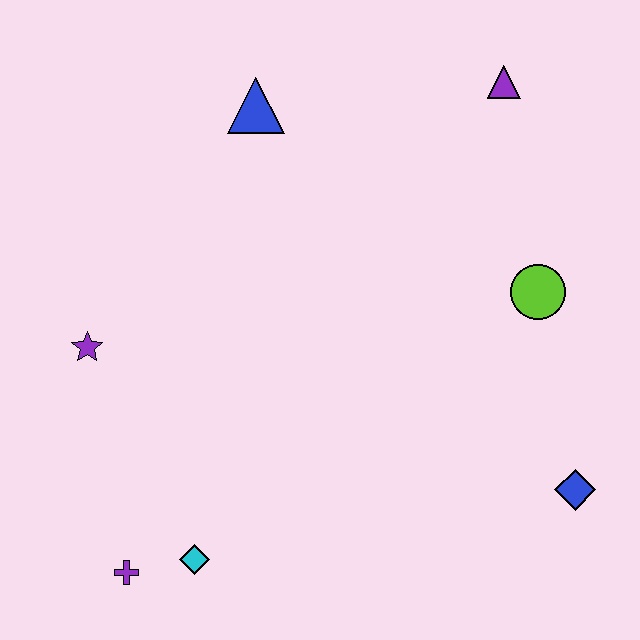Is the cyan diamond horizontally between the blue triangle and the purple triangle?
No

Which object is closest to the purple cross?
The cyan diamond is closest to the purple cross.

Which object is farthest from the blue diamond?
The purple star is farthest from the blue diamond.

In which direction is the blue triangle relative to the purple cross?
The blue triangle is above the purple cross.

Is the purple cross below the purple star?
Yes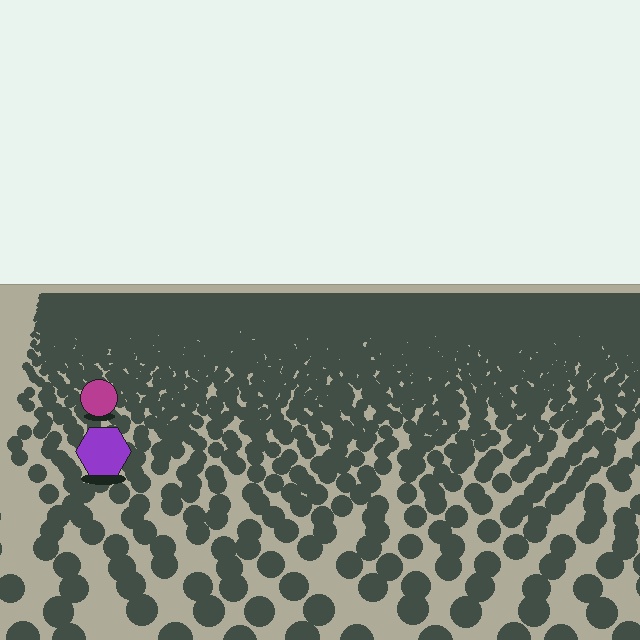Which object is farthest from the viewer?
The magenta circle is farthest from the viewer. It appears smaller and the ground texture around it is denser.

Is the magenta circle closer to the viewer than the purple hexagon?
No. The purple hexagon is closer — you can tell from the texture gradient: the ground texture is coarser near it.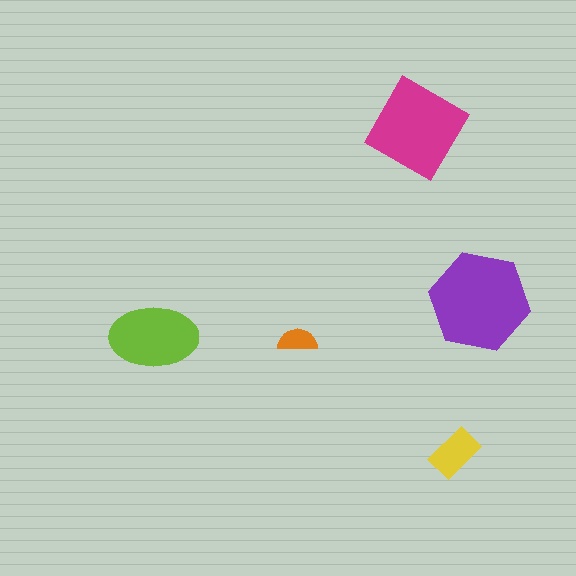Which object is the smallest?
The orange semicircle.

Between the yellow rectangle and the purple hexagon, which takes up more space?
The purple hexagon.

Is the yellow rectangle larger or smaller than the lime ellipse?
Smaller.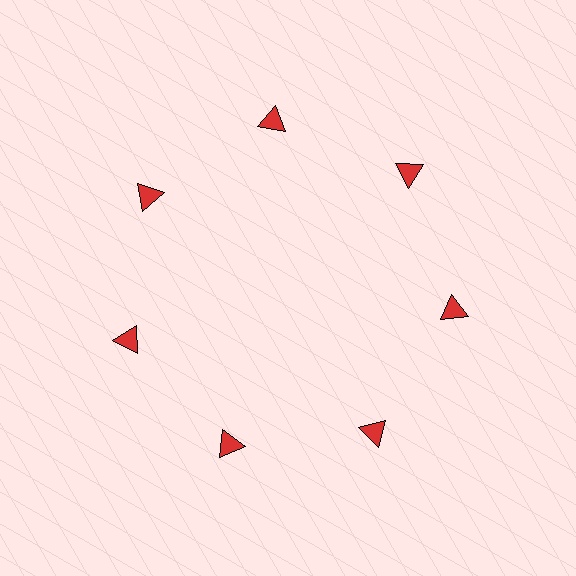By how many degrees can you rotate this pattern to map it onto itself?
The pattern maps onto itself every 51 degrees of rotation.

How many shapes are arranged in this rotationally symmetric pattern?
There are 7 shapes, arranged in 7 groups of 1.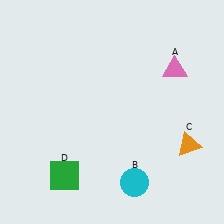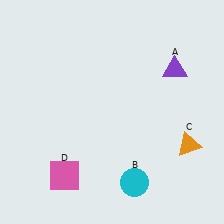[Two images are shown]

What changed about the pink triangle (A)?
In Image 1, A is pink. In Image 2, it changed to purple.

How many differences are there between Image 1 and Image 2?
There are 2 differences between the two images.